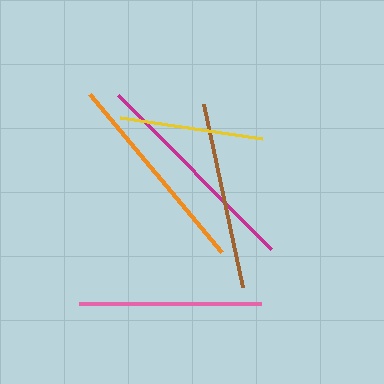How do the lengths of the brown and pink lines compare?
The brown and pink lines are approximately the same length.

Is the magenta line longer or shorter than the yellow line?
The magenta line is longer than the yellow line.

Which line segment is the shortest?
The yellow line is the shortest at approximately 144 pixels.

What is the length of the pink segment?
The pink segment is approximately 181 pixels long.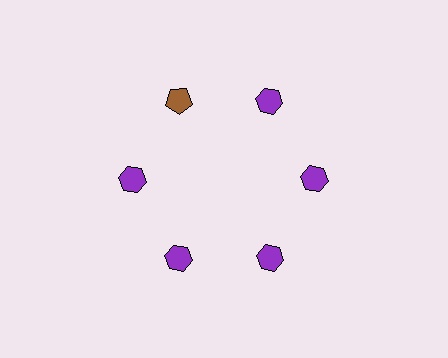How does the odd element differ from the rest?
It differs in both color (brown instead of purple) and shape (pentagon instead of hexagon).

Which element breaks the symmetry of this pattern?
The brown pentagon at roughly the 11 o'clock position breaks the symmetry. All other shapes are purple hexagons.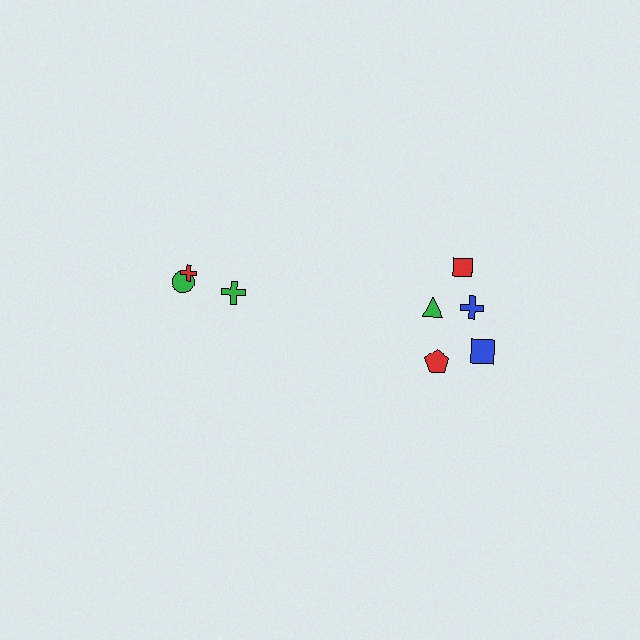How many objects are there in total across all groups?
There are 8 objects.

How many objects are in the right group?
There are 5 objects.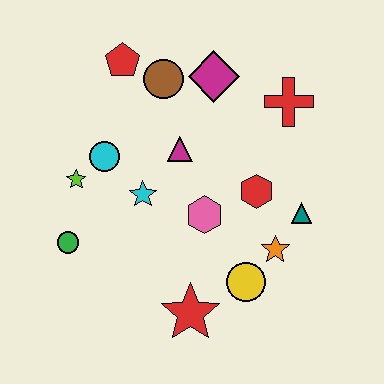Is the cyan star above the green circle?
Yes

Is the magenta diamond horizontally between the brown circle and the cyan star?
No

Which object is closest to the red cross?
The magenta diamond is closest to the red cross.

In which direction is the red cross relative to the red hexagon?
The red cross is above the red hexagon.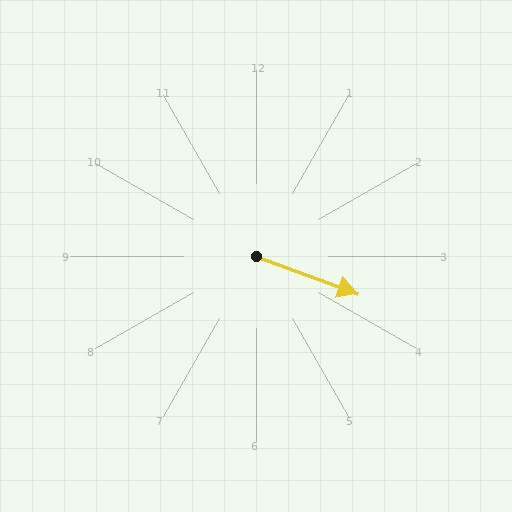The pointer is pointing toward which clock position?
Roughly 4 o'clock.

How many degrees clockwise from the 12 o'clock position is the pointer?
Approximately 110 degrees.